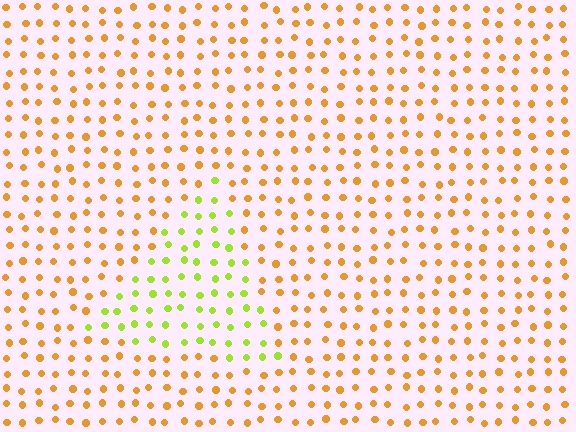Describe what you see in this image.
The image is filled with small orange elements in a uniform arrangement. A triangle-shaped region is visible where the elements are tinted to a slightly different hue, forming a subtle color boundary.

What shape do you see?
I see a triangle.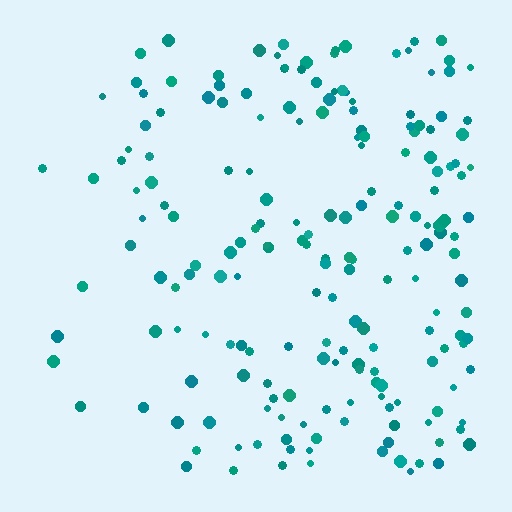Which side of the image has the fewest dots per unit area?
The left.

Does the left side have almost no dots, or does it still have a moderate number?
Still a moderate number, just noticeably fewer than the right.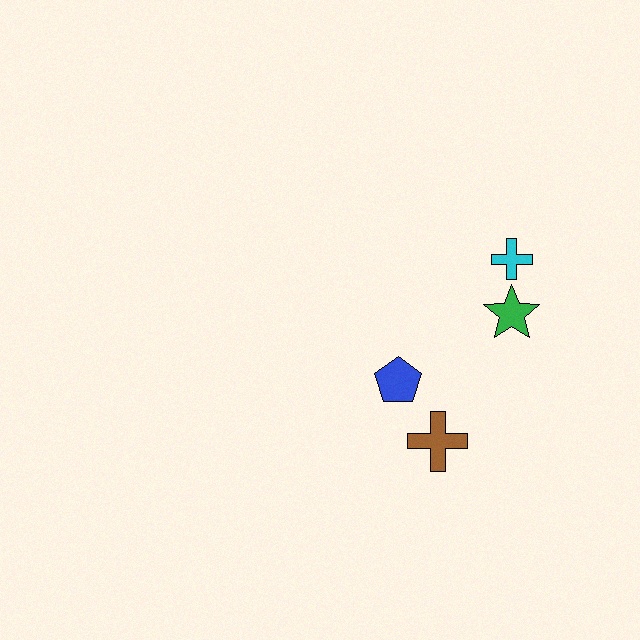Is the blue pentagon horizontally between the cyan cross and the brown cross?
No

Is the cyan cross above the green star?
Yes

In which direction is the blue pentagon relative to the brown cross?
The blue pentagon is above the brown cross.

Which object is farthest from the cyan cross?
The brown cross is farthest from the cyan cross.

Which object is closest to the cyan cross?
The green star is closest to the cyan cross.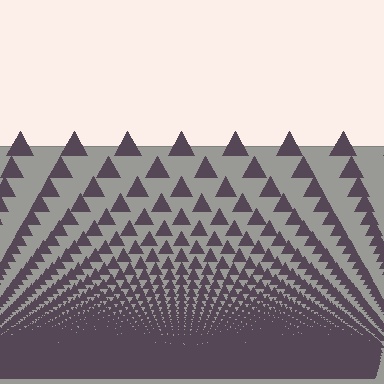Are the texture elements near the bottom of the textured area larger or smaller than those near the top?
Smaller. The gradient is inverted — elements near the bottom are smaller and denser.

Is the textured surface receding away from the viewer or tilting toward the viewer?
The surface appears to tilt toward the viewer. Texture elements get larger and sparser toward the top.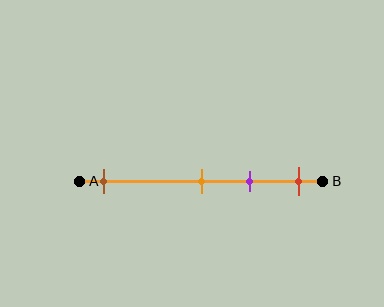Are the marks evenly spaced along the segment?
No, the marks are not evenly spaced.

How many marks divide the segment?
There are 4 marks dividing the segment.